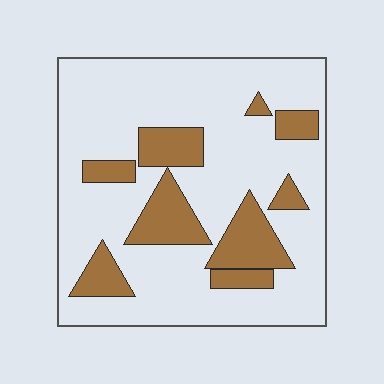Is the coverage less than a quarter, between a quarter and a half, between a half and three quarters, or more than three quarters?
Less than a quarter.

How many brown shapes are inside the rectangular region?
9.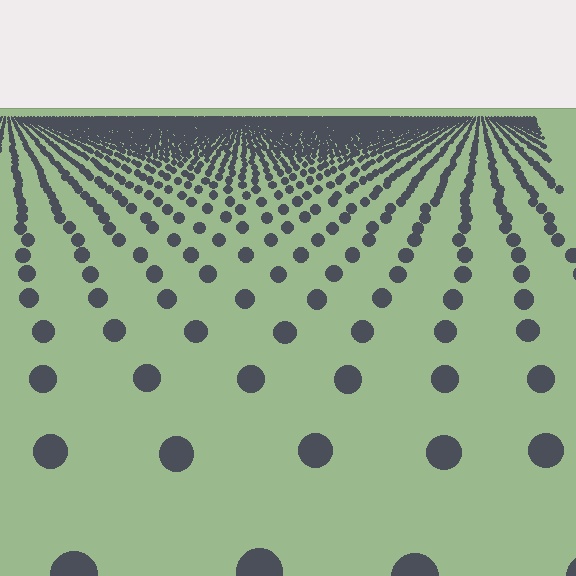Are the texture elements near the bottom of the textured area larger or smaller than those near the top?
Larger. Near the bottom, elements are closer to the viewer and appear at a bigger on-screen size.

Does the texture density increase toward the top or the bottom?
Density increases toward the top.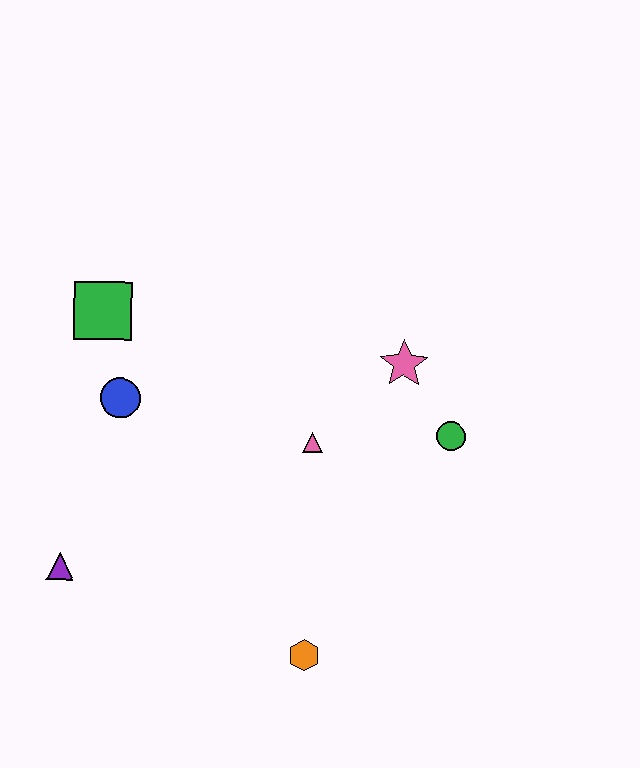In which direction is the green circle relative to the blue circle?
The green circle is to the right of the blue circle.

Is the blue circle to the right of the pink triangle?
No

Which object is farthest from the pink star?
The purple triangle is farthest from the pink star.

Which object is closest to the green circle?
The pink star is closest to the green circle.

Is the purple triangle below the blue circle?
Yes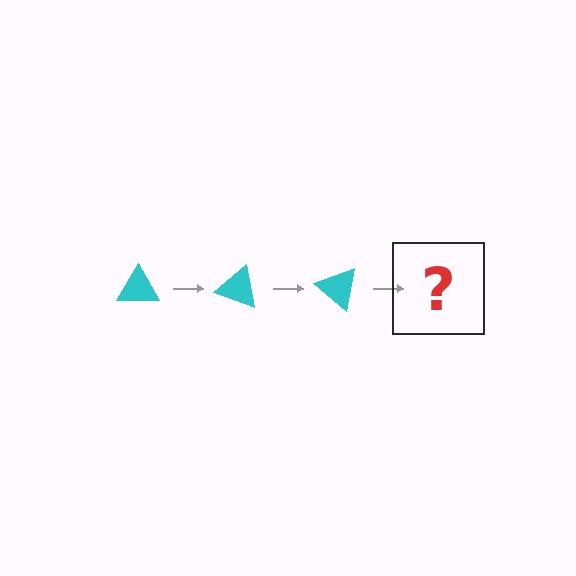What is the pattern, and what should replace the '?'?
The pattern is that the triangle rotates 20 degrees each step. The '?' should be a cyan triangle rotated 60 degrees.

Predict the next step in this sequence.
The next step is a cyan triangle rotated 60 degrees.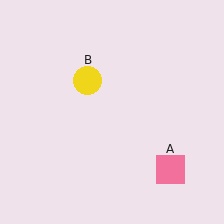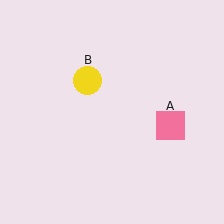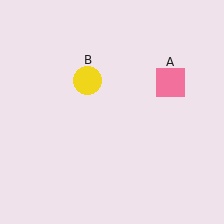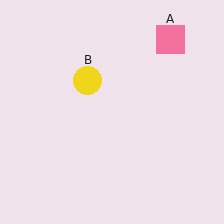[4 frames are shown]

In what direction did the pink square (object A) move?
The pink square (object A) moved up.